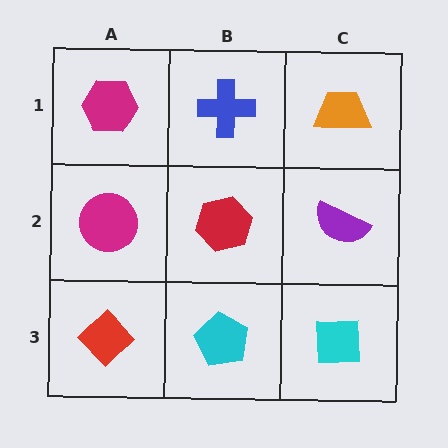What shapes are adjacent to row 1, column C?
A purple semicircle (row 2, column C), a blue cross (row 1, column B).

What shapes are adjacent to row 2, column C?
An orange trapezoid (row 1, column C), a cyan square (row 3, column C), a red hexagon (row 2, column B).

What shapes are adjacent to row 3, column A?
A magenta circle (row 2, column A), a cyan pentagon (row 3, column B).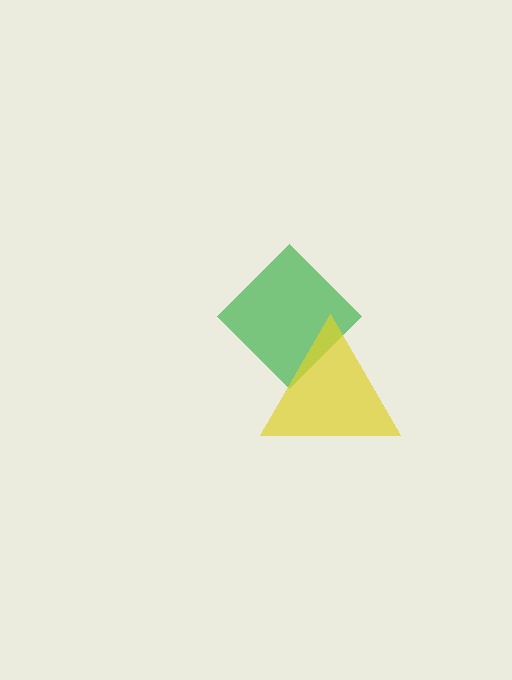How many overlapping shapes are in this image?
There are 2 overlapping shapes in the image.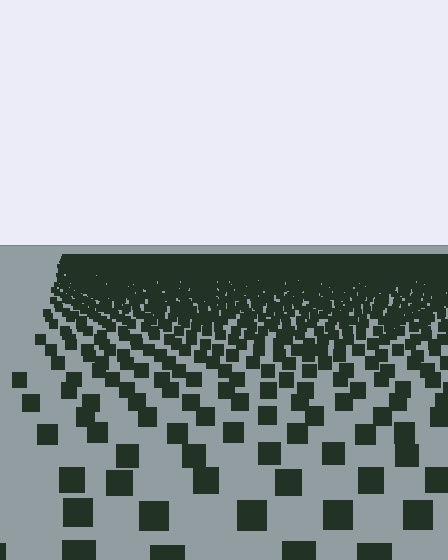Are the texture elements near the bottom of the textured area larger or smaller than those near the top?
Larger. Near the bottom, elements are closer to the viewer and appear at a bigger on-screen size.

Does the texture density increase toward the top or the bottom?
Density increases toward the top.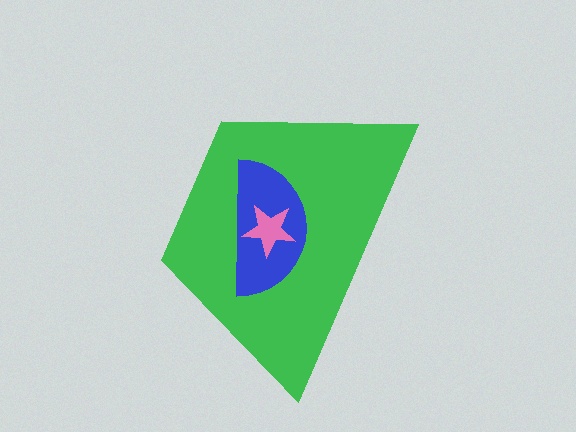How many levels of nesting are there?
3.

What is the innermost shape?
The pink star.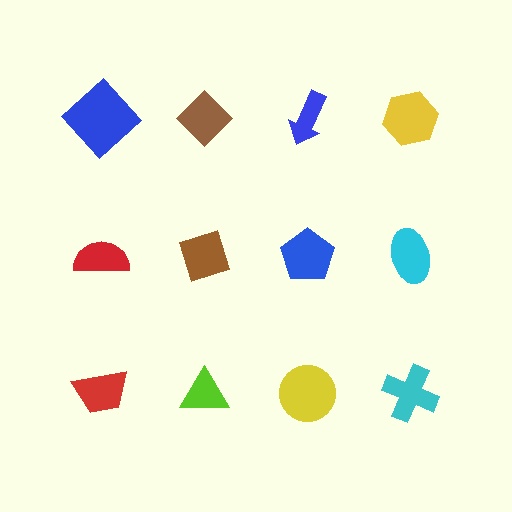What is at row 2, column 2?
A brown diamond.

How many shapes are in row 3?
4 shapes.